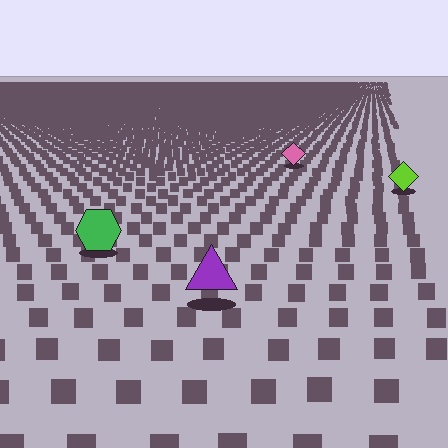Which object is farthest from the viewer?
The pink diamond is farthest from the viewer. It appears smaller and the ground texture around it is denser.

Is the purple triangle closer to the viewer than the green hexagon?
Yes. The purple triangle is closer — you can tell from the texture gradient: the ground texture is coarser near it.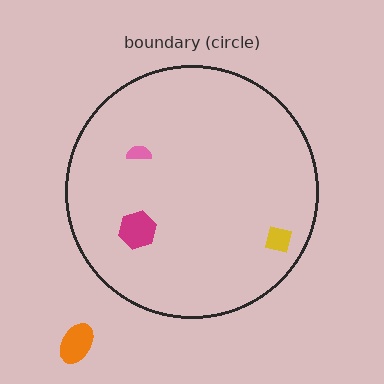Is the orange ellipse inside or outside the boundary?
Outside.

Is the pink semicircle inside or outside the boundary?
Inside.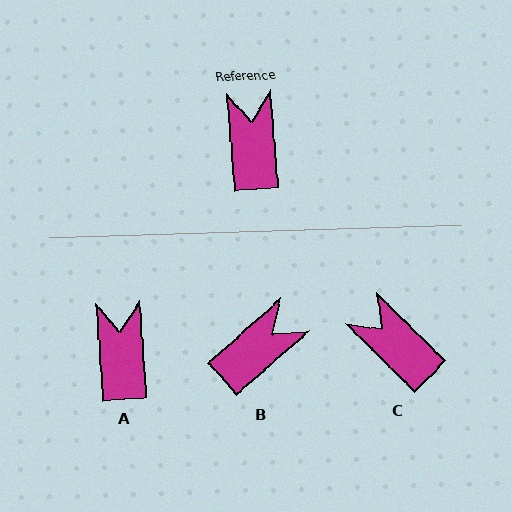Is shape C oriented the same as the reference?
No, it is off by about 41 degrees.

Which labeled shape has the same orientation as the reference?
A.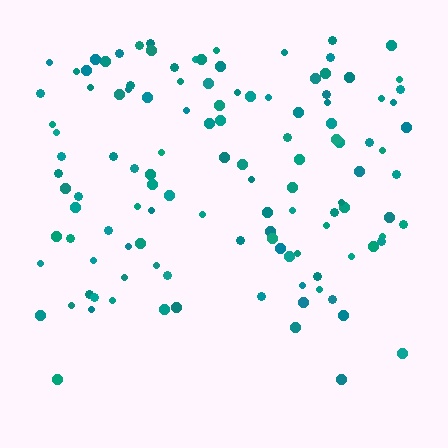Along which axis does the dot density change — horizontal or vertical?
Vertical.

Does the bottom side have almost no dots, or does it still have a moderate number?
Still a moderate number, just noticeably fewer than the top.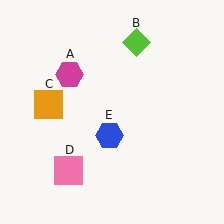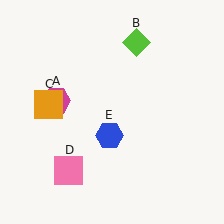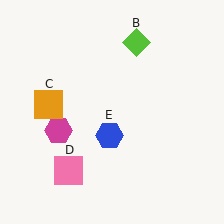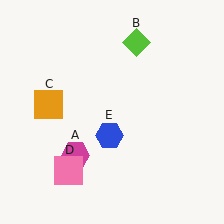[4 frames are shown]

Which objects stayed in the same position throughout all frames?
Lime diamond (object B) and orange square (object C) and pink square (object D) and blue hexagon (object E) remained stationary.